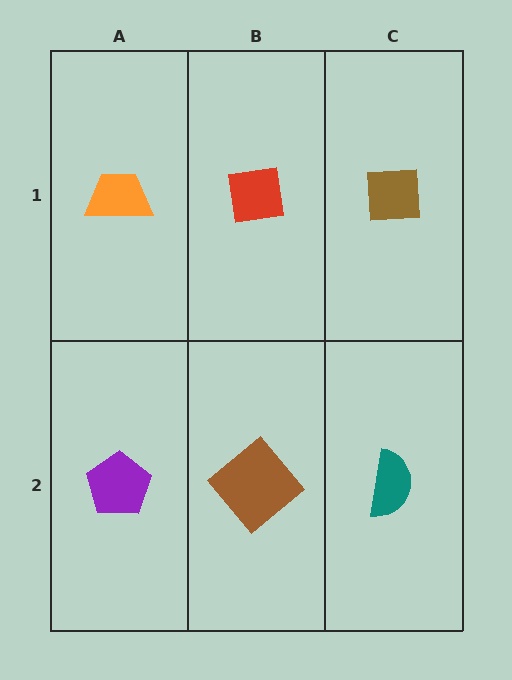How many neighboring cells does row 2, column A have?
2.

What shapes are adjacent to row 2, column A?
An orange trapezoid (row 1, column A), a brown diamond (row 2, column B).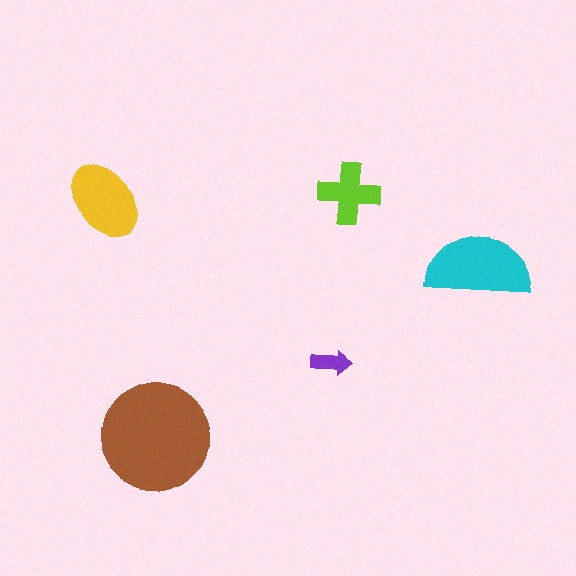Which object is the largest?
The brown circle.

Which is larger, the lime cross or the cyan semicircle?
The cyan semicircle.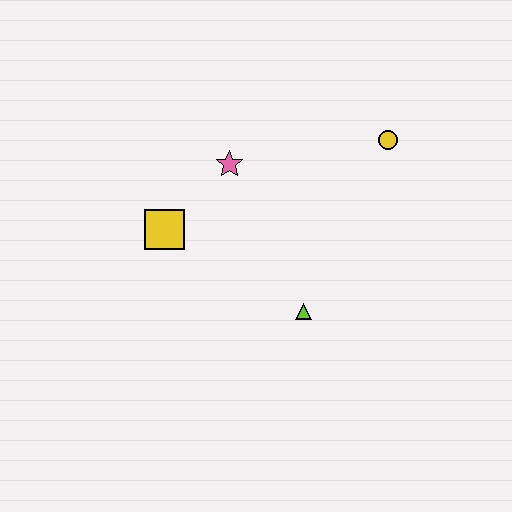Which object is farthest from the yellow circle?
The yellow square is farthest from the yellow circle.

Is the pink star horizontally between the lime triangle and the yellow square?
Yes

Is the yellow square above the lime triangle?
Yes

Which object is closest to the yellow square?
The pink star is closest to the yellow square.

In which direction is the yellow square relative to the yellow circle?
The yellow square is to the left of the yellow circle.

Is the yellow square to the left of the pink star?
Yes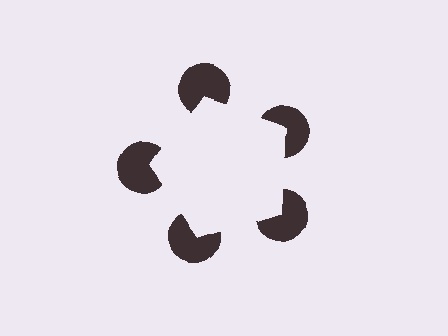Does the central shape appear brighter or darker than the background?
It typically appears slightly brighter than the background, even though no actual brightness change is drawn.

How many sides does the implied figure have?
5 sides.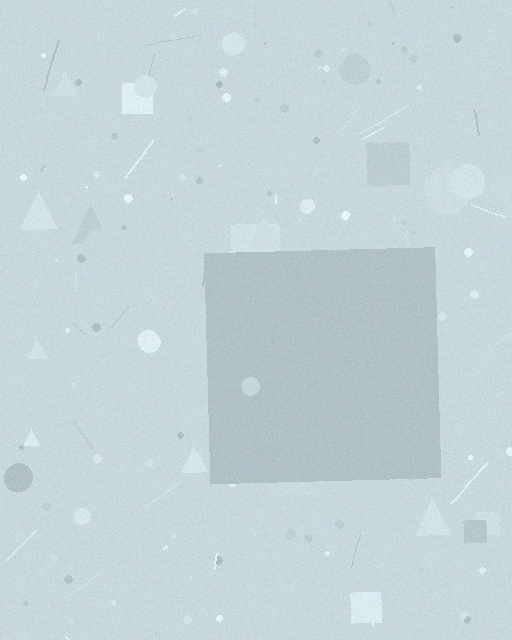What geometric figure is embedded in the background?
A square is embedded in the background.